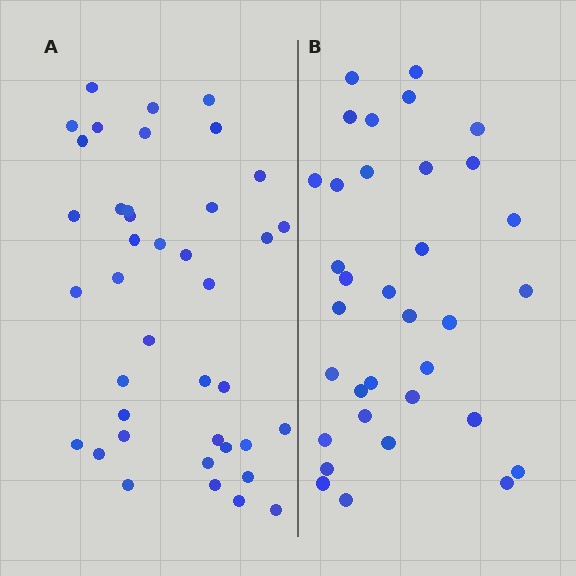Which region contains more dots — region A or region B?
Region A (the left region) has more dots.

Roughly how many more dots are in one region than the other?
Region A has about 6 more dots than region B.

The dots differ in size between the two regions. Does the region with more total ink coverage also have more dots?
No. Region B has more total ink coverage because its dots are larger, but region A actually contains more individual dots. Total area can be misleading — the number of items is what matters here.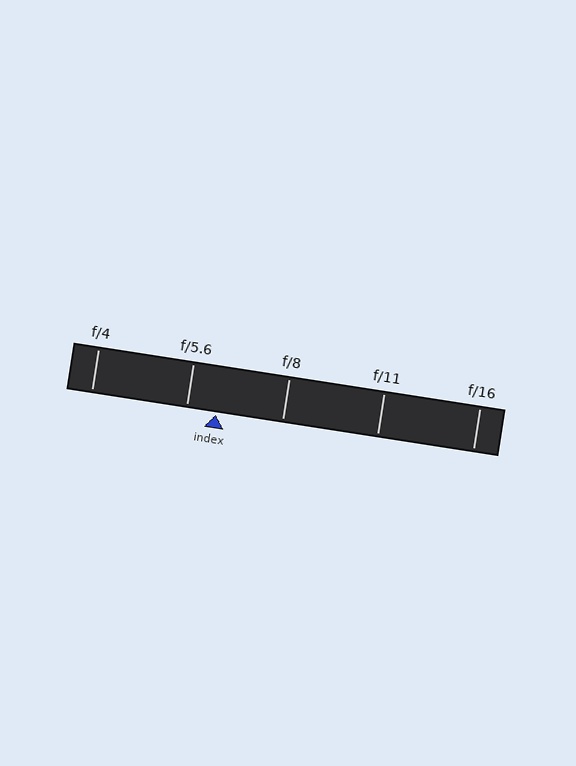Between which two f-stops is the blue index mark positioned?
The index mark is between f/5.6 and f/8.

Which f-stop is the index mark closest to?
The index mark is closest to f/5.6.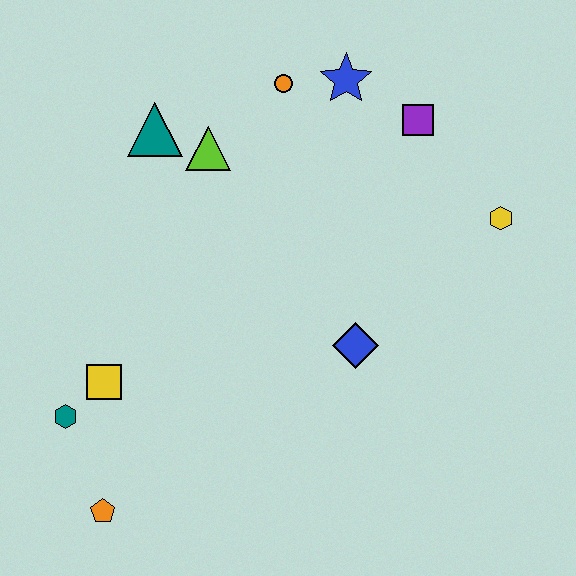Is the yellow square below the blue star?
Yes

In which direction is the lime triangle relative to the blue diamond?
The lime triangle is above the blue diamond.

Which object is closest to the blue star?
The orange circle is closest to the blue star.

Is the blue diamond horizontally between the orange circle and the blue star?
No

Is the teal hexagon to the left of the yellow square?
Yes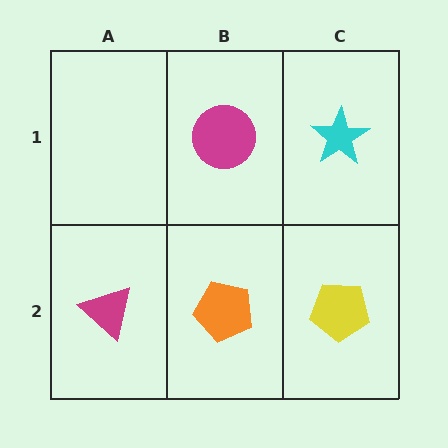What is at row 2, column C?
A yellow pentagon.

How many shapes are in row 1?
2 shapes.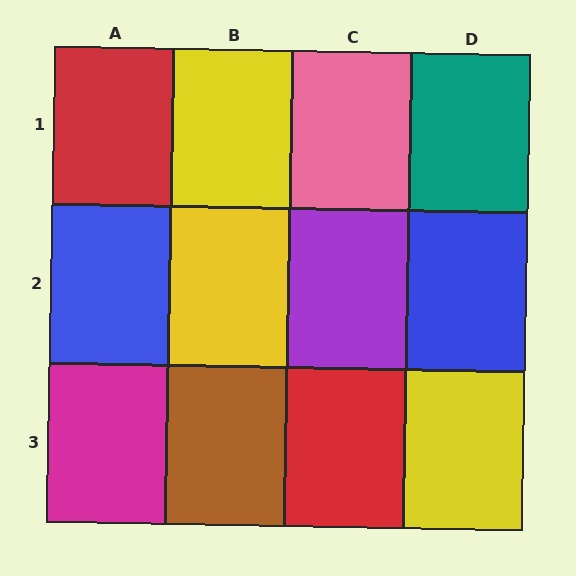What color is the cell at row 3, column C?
Red.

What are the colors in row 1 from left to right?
Red, yellow, pink, teal.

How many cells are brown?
1 cell is brown.